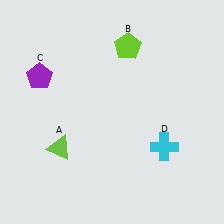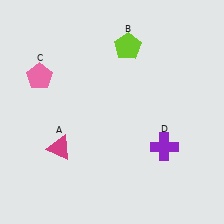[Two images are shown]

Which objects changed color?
A changed from lime to magenta. C changed from purple to pink. D changed from cyan to purple.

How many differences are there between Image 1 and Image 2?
There are 3 differences between the two images.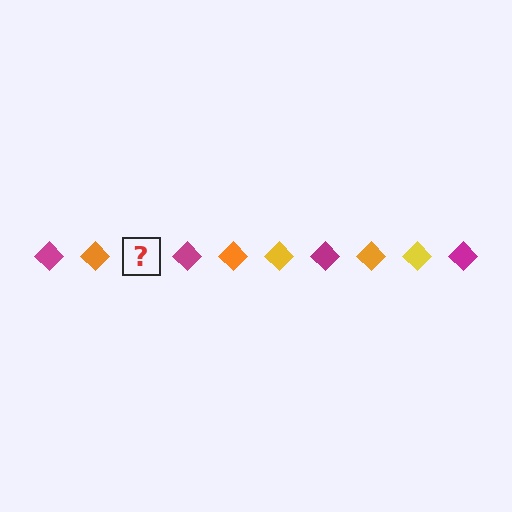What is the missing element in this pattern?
The missing element is a yellow diamond.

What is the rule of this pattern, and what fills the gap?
The rule is that the pattern cycles through magenta, orange, yellow diamonds. The gap should be filled with a yellow diamond.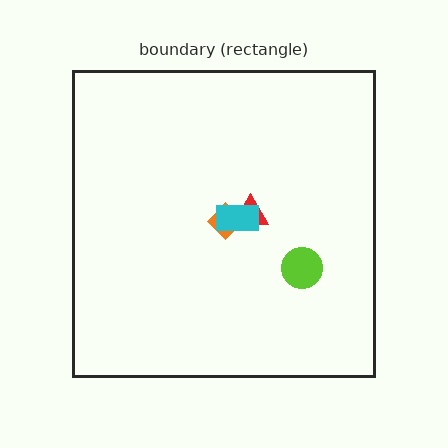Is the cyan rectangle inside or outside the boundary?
Inside.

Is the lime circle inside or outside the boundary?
Inside.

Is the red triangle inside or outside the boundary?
Inside.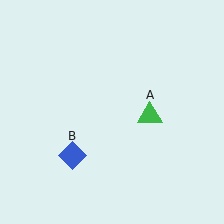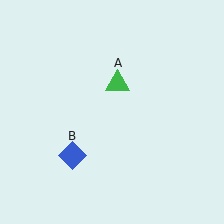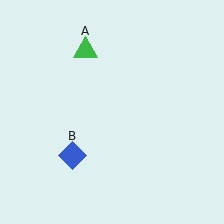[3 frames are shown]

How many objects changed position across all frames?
1 object changed position: green triangle (object A).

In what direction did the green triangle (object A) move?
The green triangle (object A) moved up and to the left.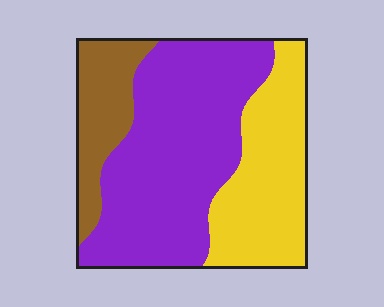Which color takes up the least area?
Brown, at roughly 15%.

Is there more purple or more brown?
Purple.